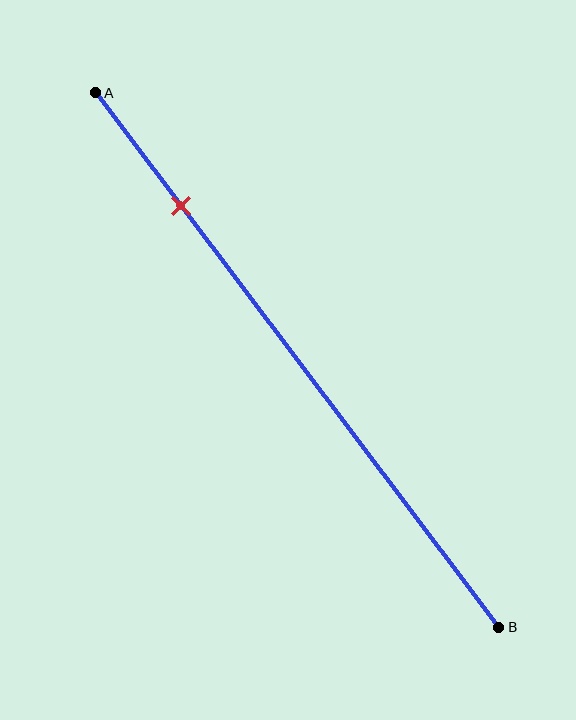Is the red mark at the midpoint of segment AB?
No, the mark is at about 20% from A, not at the 50% midpoint.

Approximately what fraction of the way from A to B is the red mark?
The red mark is approximately 20% of the way from A to B.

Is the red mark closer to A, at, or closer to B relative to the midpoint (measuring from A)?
The red mark is closer to point A than the midpoint of segment AB.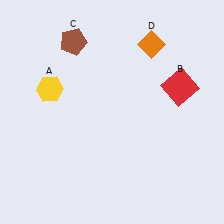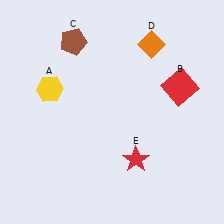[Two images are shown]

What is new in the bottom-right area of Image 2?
A red star (E) was added in the bottom-right area of Image 2.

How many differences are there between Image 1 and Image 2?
There is 1 difference between the two images.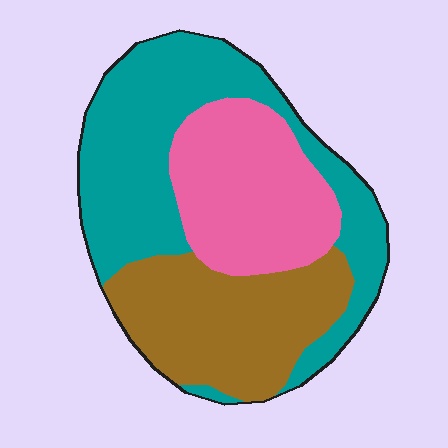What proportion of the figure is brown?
Brown takes up between a sixth and a third of the figure.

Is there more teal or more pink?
Teal.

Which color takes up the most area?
Teal, at roughly 45%.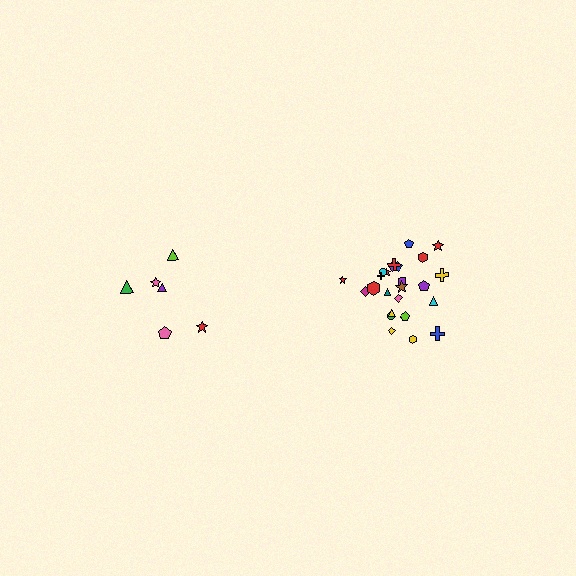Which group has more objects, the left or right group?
The right group.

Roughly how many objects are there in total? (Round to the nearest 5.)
Roughly 30 objects in total.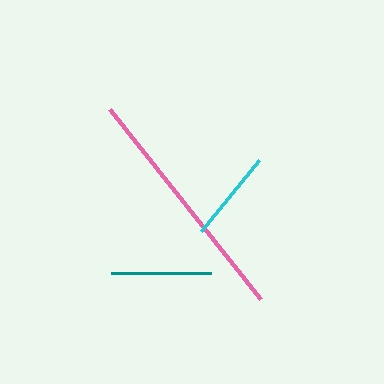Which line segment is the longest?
The pink line is the longest at approximately 242 pixels.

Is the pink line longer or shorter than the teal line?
The pink line is longer than the teal line.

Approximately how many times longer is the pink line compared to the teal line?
The pink line is approximately 2.4 times the length of the teal line.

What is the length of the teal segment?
The teal segment is approximately 100 pixels long.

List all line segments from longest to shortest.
From longest to shortest: pink, teal, cyan.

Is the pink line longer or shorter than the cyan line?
The pink line is longer than the cyan line.